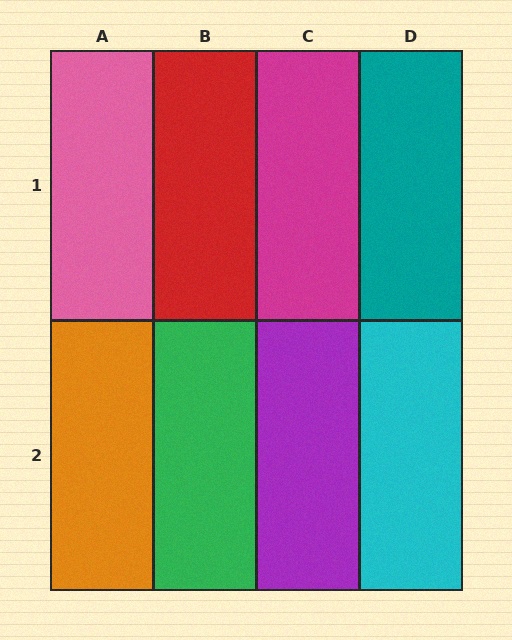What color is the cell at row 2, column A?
Orange.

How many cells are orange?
1 cell is orange.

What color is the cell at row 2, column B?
Green.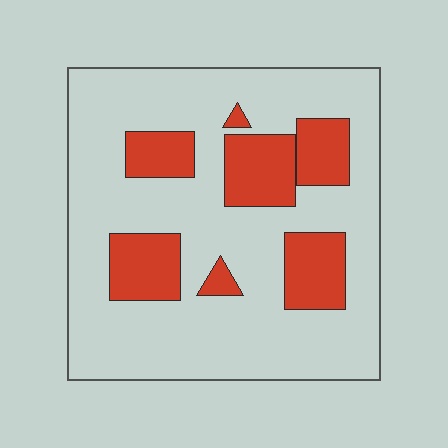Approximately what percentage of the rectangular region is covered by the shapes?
Approximately 25%.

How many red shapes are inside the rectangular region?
7.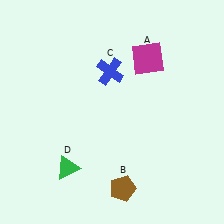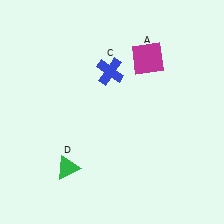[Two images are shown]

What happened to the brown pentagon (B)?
The brown pentagon (B) was removed in Image 2. It was in the bottom-right area of Image 1.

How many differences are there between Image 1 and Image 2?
There is 1 difference between the two images.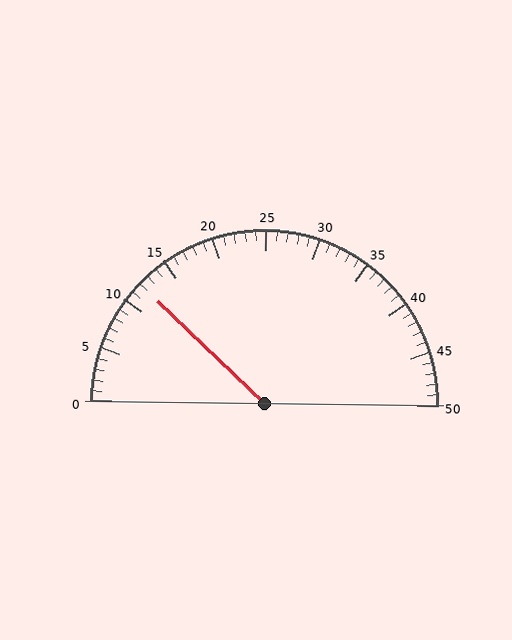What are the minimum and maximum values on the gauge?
The gauge ranges from 0 to 50.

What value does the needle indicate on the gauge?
The needle indicates approximately 12.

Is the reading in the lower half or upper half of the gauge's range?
The reading is in the lower half of the range (0 to 50).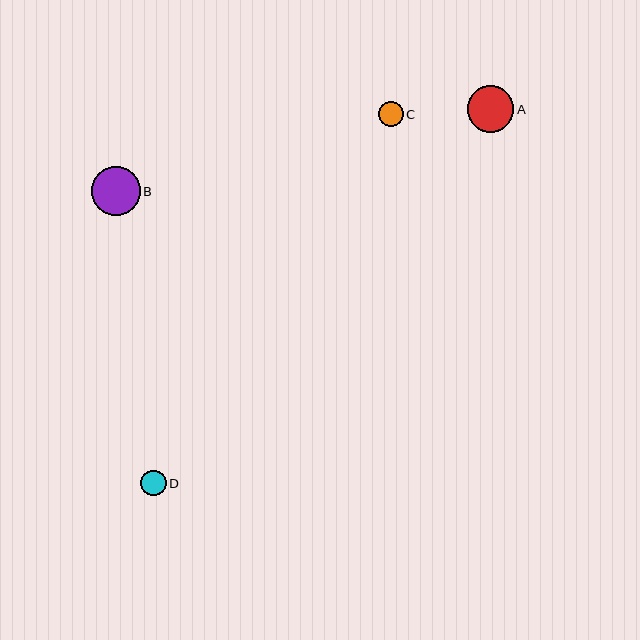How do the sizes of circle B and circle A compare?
Circle B and circle A are approximately the same size.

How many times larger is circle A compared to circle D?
Circle A is approximately 1.8 times the size of circle D.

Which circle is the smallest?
Circle C is the smallest with a size of approximately 25 pixels.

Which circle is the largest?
Circle B is the largest with a size of approximately 49 pixels.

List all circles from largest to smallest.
From largest to smallest: B, A, D, C.